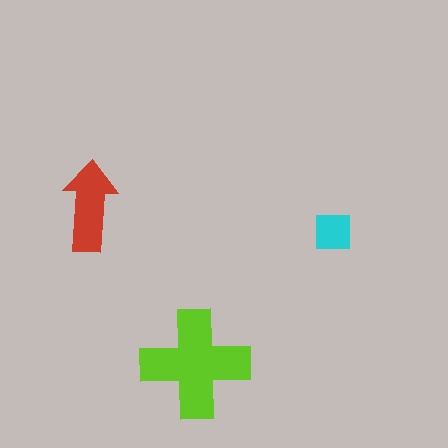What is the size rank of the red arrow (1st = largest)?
2nd.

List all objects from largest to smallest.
The lime cross, the red arrow, the cyan square.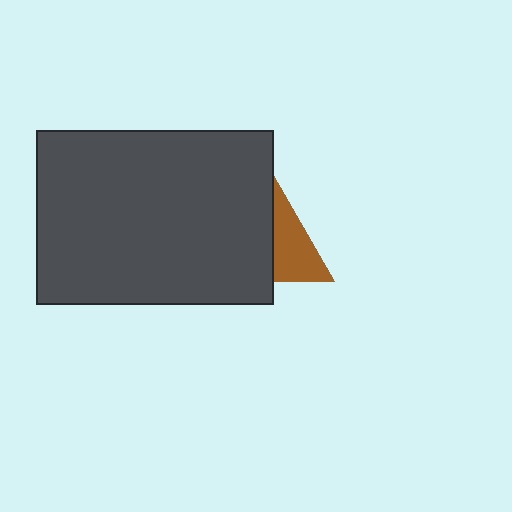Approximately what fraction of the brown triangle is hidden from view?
Roughly 56% of the brown triangle is hidden behind the dark gray rectangle.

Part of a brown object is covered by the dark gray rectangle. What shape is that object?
It is a triangle.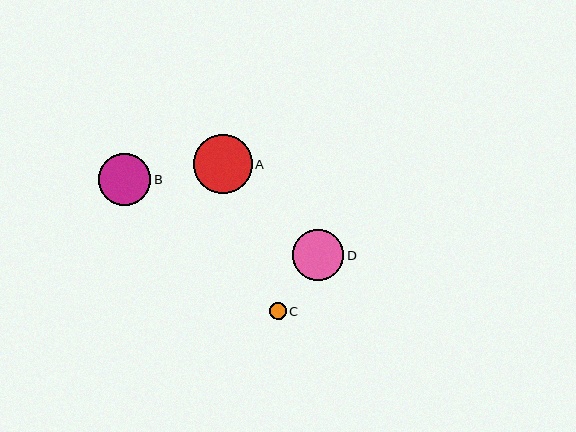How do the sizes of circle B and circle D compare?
Circle B and circle D are approximately the same size.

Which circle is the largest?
Circle A is the largest with a size of approximately 59 pixels.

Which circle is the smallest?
Circle C is the smallest with a size of approximately 17 pixels.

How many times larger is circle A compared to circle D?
Circle A is approximately 1.1 times the size of circle D.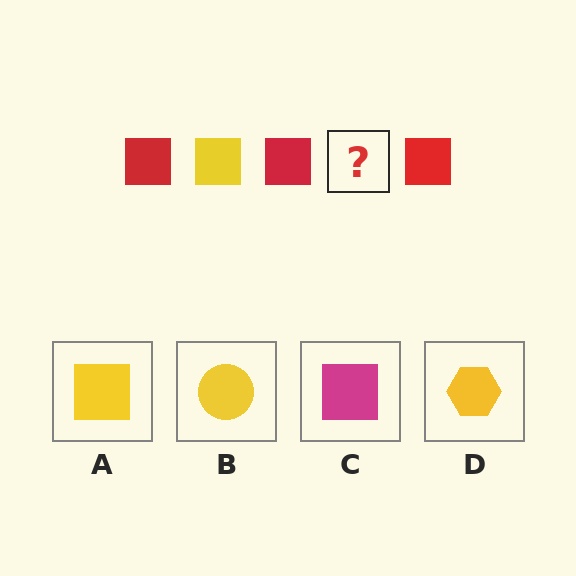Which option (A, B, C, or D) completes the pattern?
A.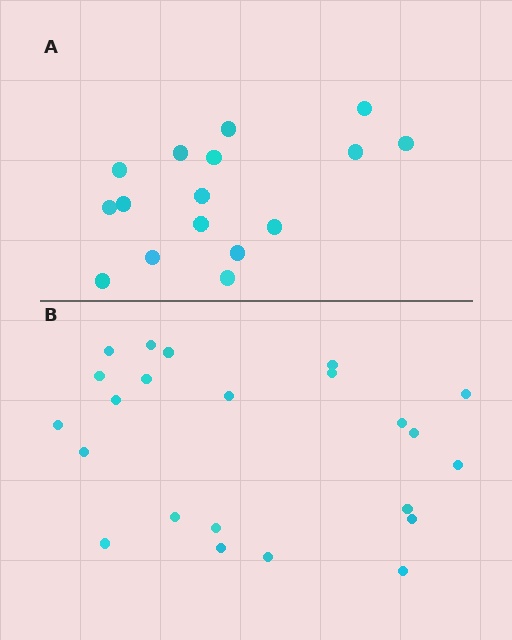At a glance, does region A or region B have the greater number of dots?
Region B (the bottom region) has more dots.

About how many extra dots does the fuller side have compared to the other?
Region B has roughly 8 or so more dots than region A.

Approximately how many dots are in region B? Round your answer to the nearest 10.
About 20 dots. (The exact count is 23, which rounds to 20.)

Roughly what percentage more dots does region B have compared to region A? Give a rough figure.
About 45% more.